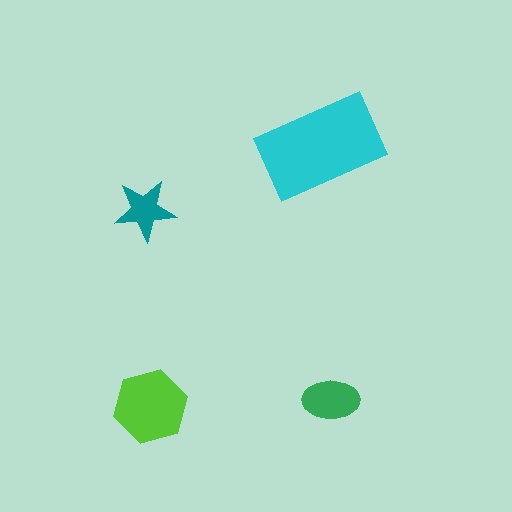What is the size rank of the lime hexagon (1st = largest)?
2nd.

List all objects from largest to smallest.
The cyan rectangle, the lime hexagon, the green ellipse, the teal star.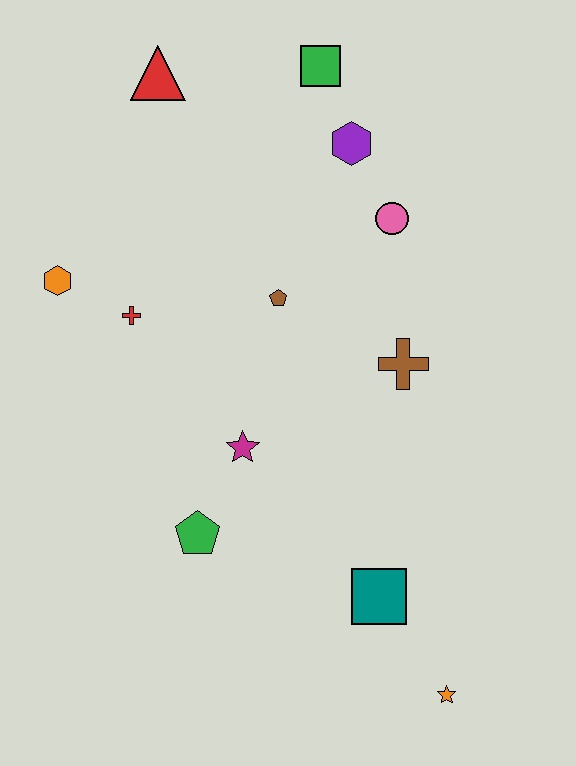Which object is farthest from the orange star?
The red triangle is farthest from the orange star.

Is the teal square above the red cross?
No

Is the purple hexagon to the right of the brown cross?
No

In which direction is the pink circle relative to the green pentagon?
The pink circle is above the green pentagon.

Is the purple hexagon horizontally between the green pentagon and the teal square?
Yes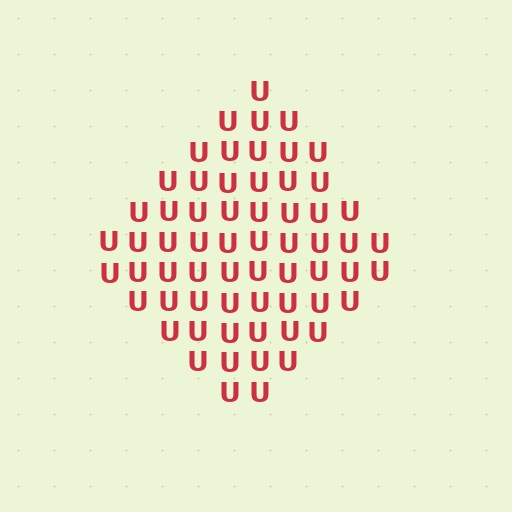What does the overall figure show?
The overall figure shows a diamond.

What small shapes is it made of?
It is made of small letter U's.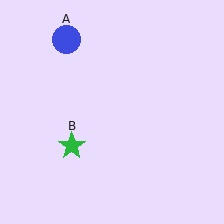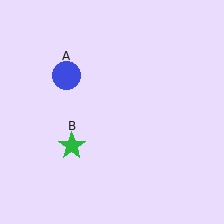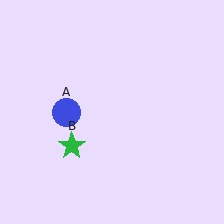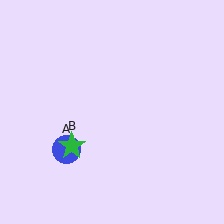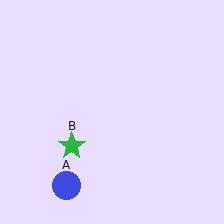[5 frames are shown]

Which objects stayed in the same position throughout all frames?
Green star (object B) remained stationary.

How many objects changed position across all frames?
1 object changed position: blue circle (object A).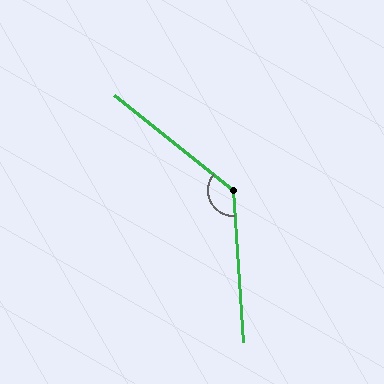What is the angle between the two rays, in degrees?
Approximately 132 degrees.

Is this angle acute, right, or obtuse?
It is obtuse.